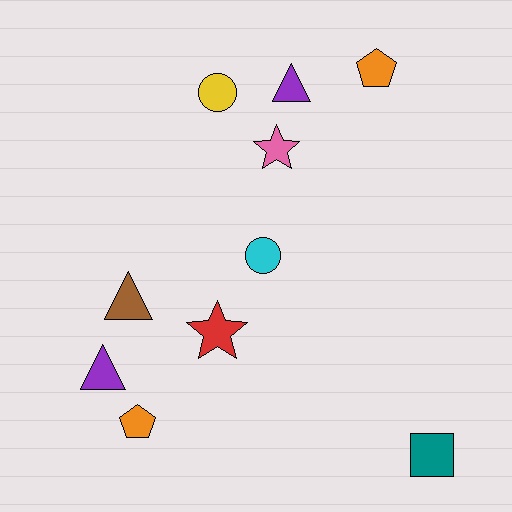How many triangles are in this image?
There are 3 triangles.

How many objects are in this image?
There are 10 objects.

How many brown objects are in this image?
There is 1 brown object.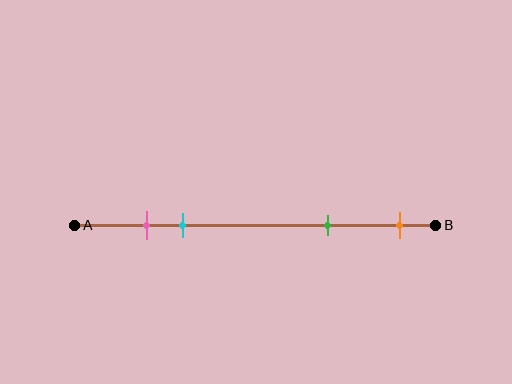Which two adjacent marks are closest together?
The pink and cyan marks are the closest adjacent pair.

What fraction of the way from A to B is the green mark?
The green mark is approximately 70% (0.7) of the way from A to B.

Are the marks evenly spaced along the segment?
No, the marks are not evenly spaced.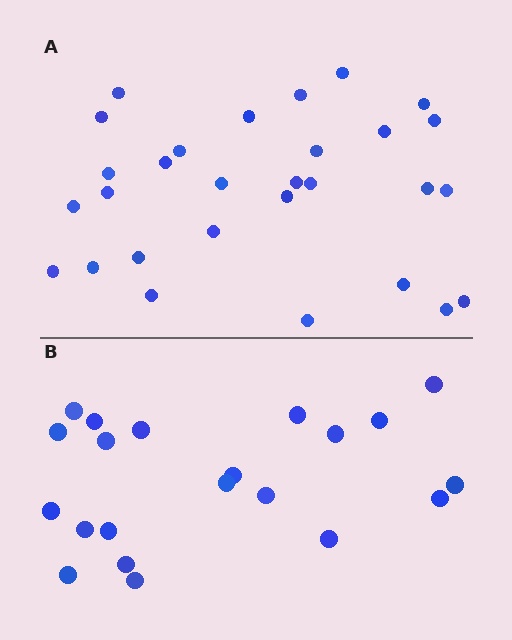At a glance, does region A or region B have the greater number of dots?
Region A (the top region) has more dots.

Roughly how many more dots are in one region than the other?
Region A has roughly 8 or so more dots than region B.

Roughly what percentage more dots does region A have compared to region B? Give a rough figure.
About 40% more.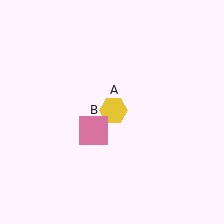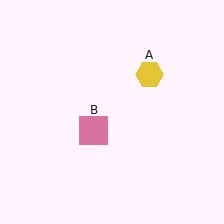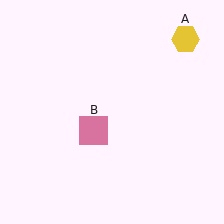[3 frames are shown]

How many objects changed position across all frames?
1 object changed position: yellow hexagon (object A).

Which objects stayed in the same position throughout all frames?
Pink square (object B) remained stationary.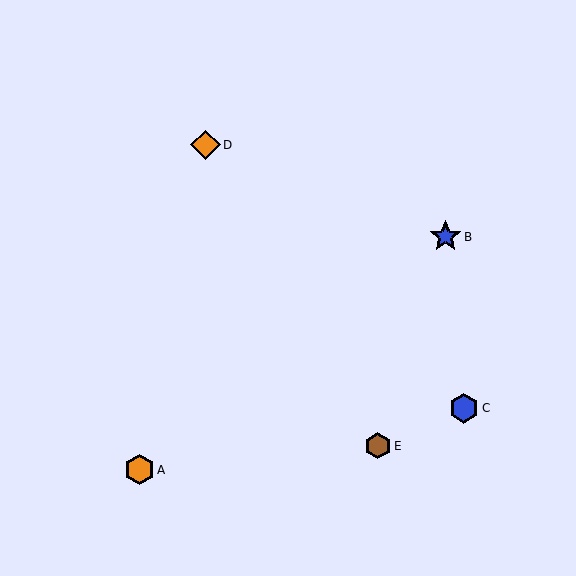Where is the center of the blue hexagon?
The center of the blue hexagon is at (464, 408).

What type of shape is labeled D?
Shape D is an orange diamond.